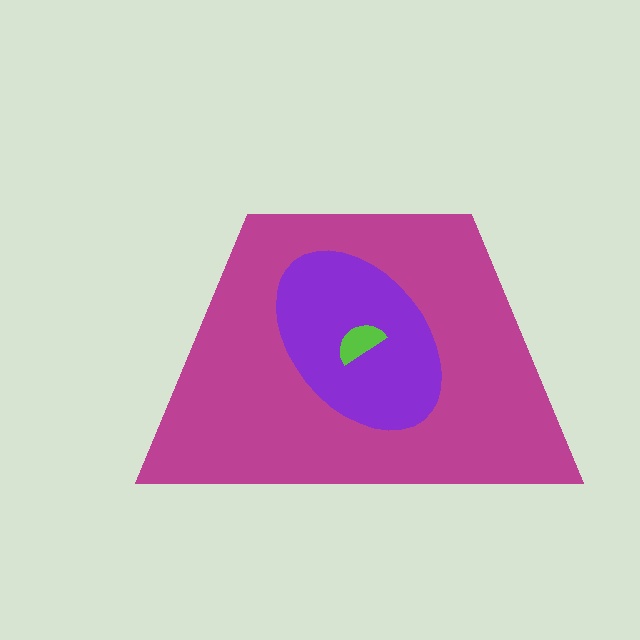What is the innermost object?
The lime semicircle.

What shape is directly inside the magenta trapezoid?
The purple ellipse.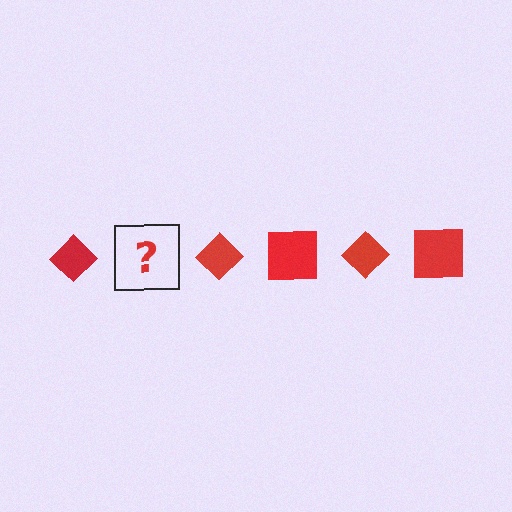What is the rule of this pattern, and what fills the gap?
The rule is that the pattern cycles through diamond, square shapes in red. The gap should be filled with a red square.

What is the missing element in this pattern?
The missing element is a red square.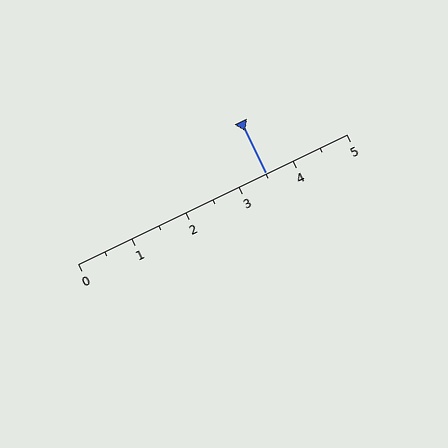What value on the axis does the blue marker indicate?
The marker indicates approximately 3.5.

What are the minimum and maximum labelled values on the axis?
The axis runs from 0 to 5.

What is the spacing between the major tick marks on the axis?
The major ticks are spaced 1 apart.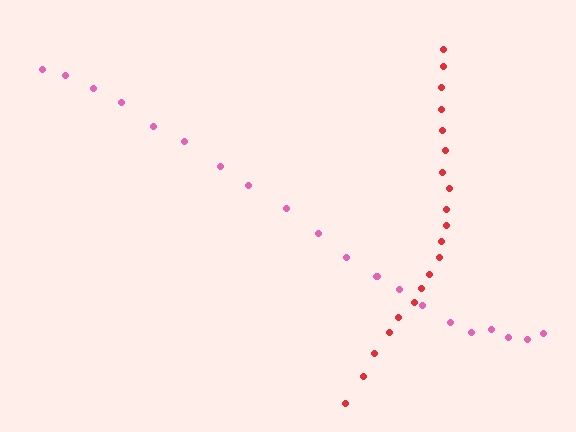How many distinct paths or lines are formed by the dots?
There are 2 distinct paths.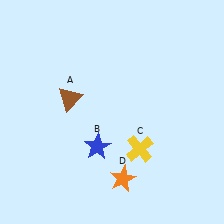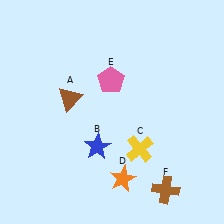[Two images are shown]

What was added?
A pink pentagon (E), a brown cross (F) were added in Image 2.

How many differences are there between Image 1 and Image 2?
There are 2 differences between the two images.